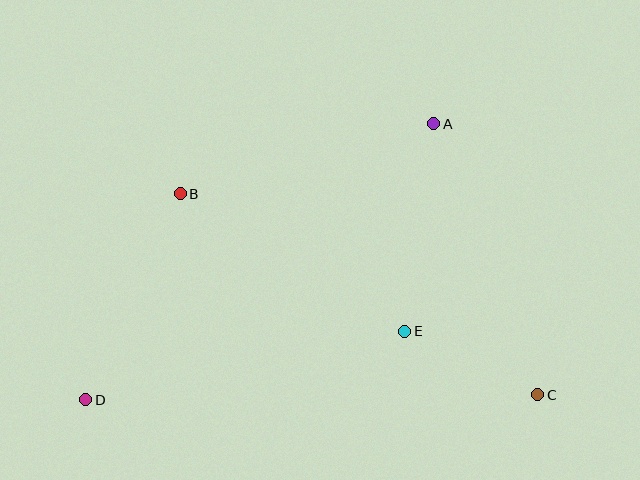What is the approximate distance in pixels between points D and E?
The distance between D and E is approximately 326 pixels.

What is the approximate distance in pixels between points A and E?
The distance between A and E is approximately 209 pixels.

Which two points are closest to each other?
Points C and E are closest to each other.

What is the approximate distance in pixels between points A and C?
The distance between A and C is approximately 290 pixels.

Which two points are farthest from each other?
Points C and D are farthest from each other.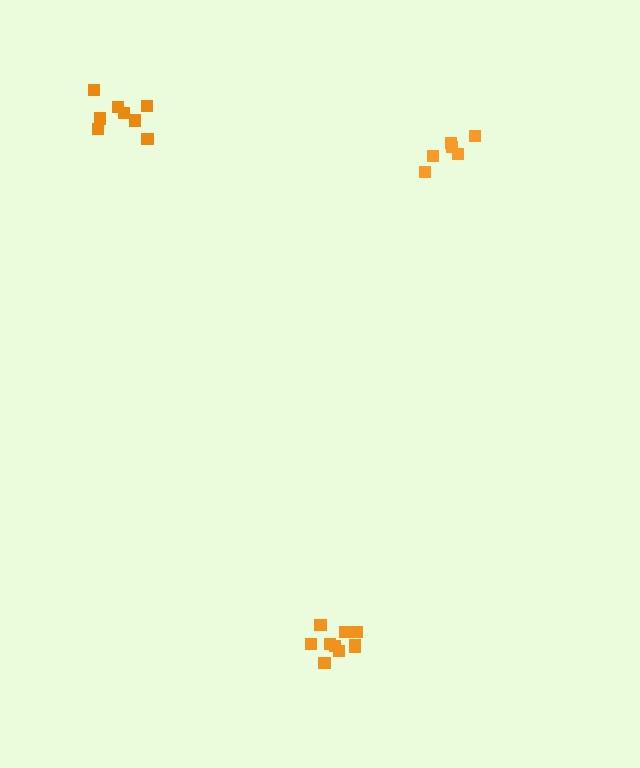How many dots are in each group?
Group 1: 10 dots, Group 2: 6 dots, Group 3: 8 dots (24 total).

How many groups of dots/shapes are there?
There are 3 groups.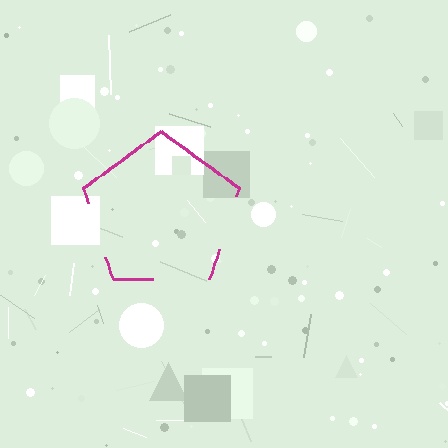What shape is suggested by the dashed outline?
The dashed outline suggests a pentagon.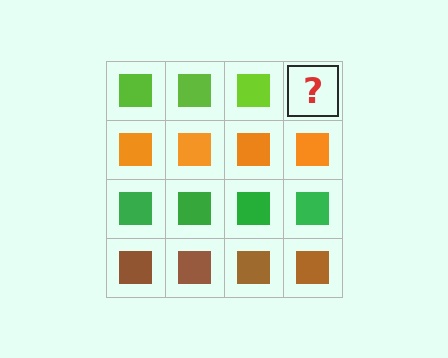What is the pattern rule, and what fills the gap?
The rule is that each row has a consistent color. The gap should be filled with a lime square.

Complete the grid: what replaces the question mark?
The question mark should be replaced with a lime square.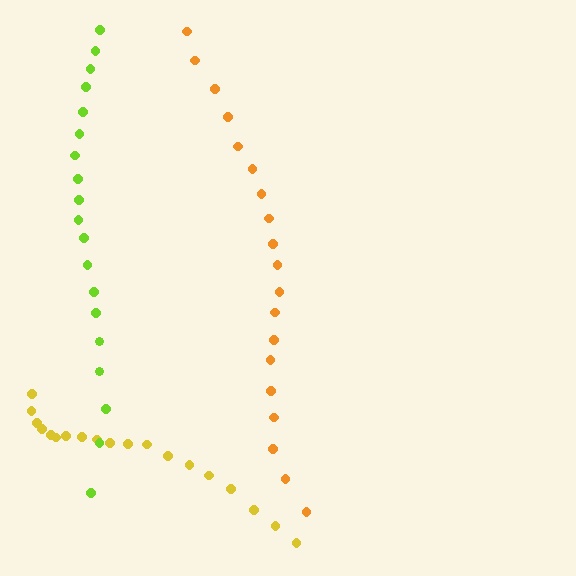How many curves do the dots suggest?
There are 3 distinct paths.